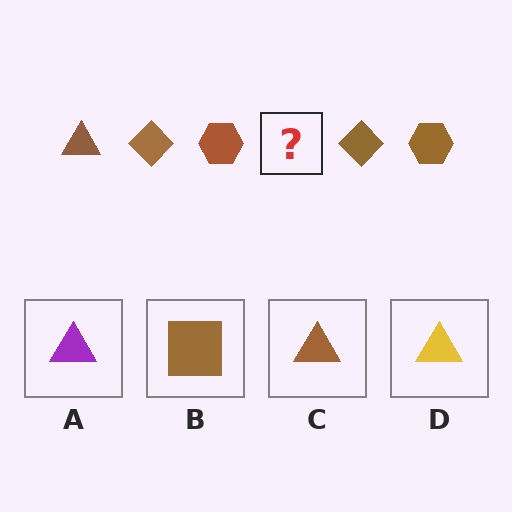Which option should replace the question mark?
Option C.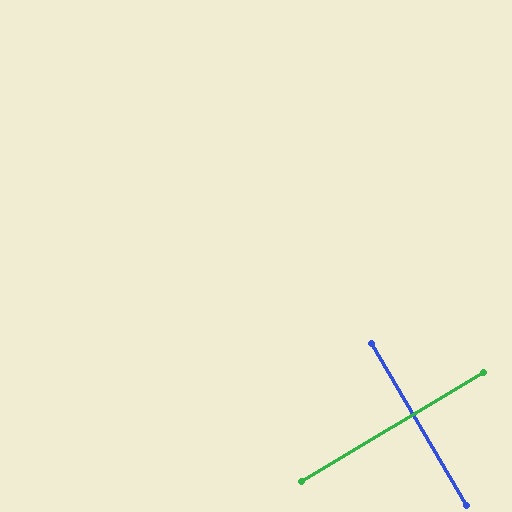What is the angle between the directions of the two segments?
Approximately 90 degrees.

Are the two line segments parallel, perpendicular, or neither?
Perpendicular — they meet at approximately 90°.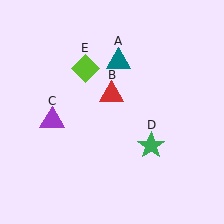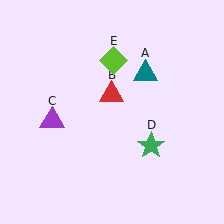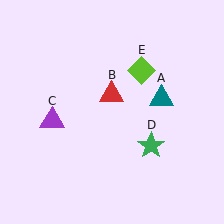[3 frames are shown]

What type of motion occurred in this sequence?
The teal triangle (object A), lime diamond (object E) rotated clockwise around the center of the scene.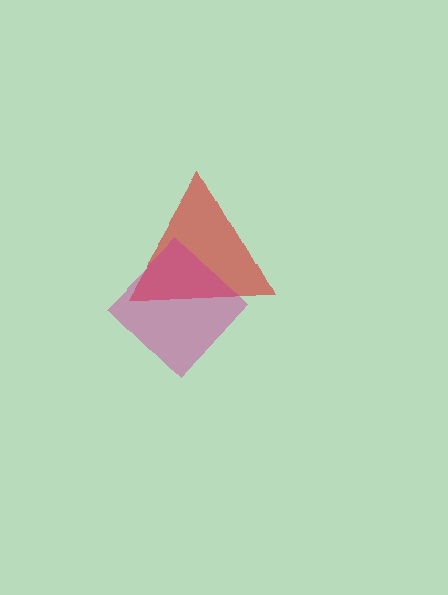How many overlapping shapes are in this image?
There are 2 overlapping shapes in the image.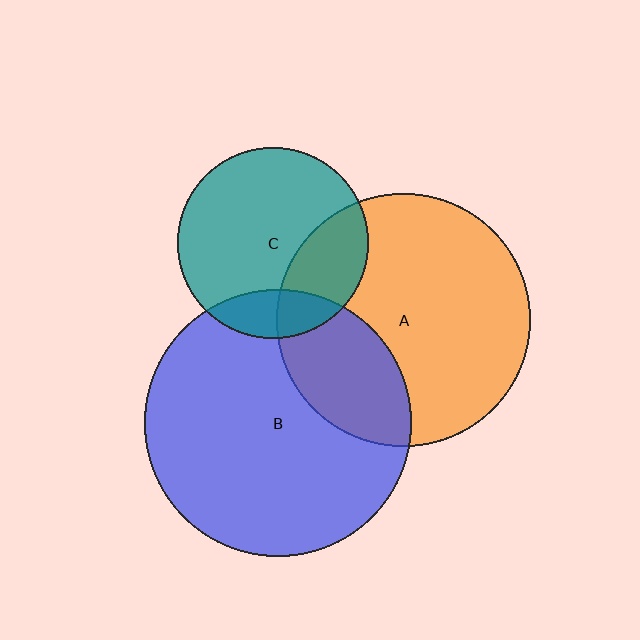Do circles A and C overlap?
Yes.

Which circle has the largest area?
Circle B (blue).